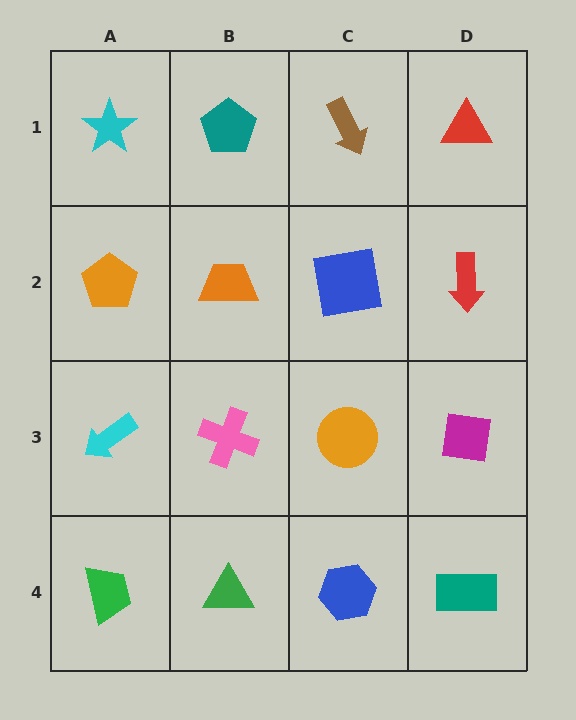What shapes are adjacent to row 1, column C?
A blue square (row 2, column C), a teal pentagon (row 1, column B), a red triangle (row 1, column D).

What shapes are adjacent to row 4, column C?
An orange circle (row 3, column C), a green triangle (row 4, column B), a teal rectangle (row 4, column D).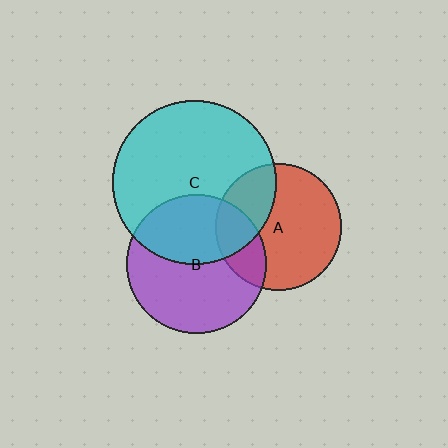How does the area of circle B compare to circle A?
Approximately 1.2 times.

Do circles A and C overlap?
Yes.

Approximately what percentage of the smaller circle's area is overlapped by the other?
Approximately 30%.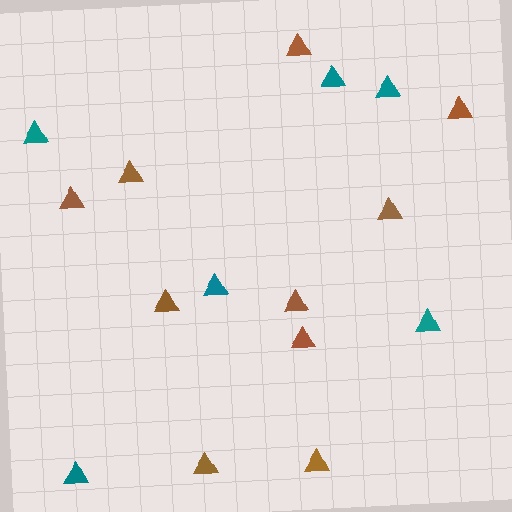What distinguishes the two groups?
There are 2 groups: one group of teal triangles (6) and one group of brown triangles (10).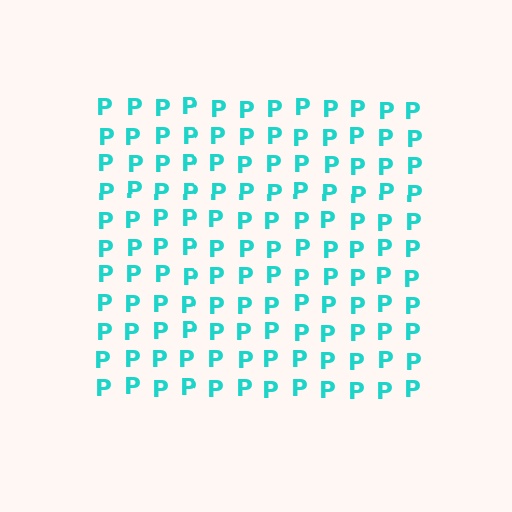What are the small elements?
The small elements are letter P's.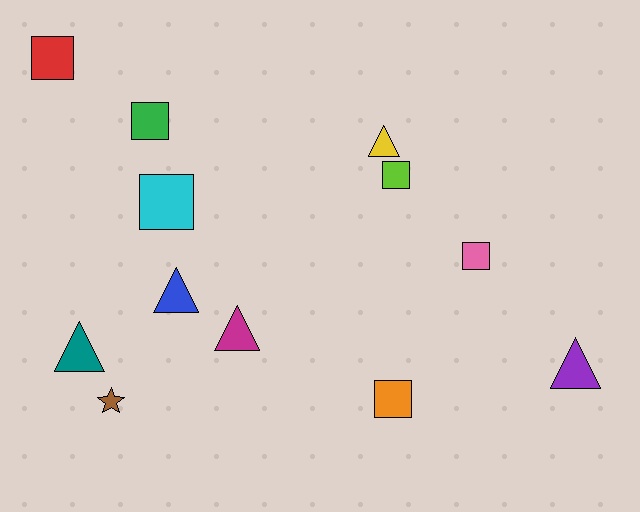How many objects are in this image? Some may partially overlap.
There are 12 objects.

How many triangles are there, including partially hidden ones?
There are 5 triangles.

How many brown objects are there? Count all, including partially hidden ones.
There is 1 brown object.